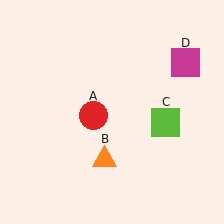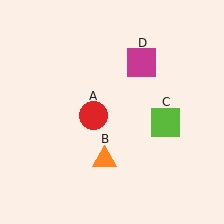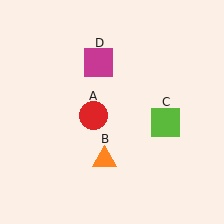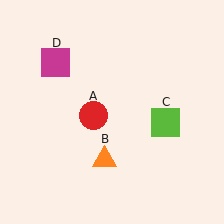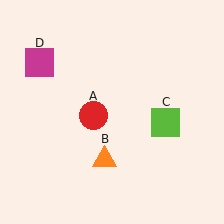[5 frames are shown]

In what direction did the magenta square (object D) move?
The magenta square (object D) moved left.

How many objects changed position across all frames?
1 object changed position: magenta square (object D).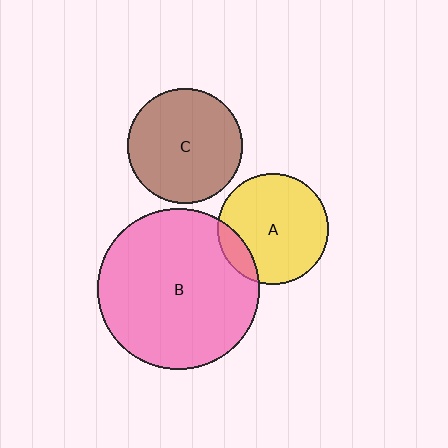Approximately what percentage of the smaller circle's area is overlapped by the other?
Approximately 15%.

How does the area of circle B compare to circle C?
Approximately 2.0 times.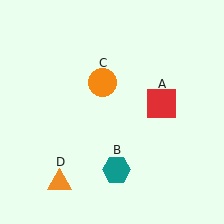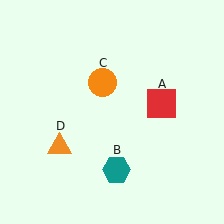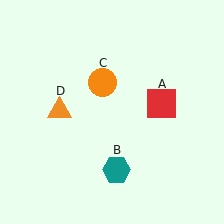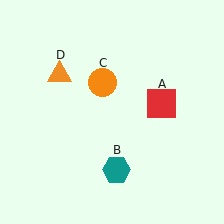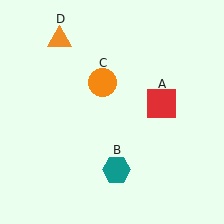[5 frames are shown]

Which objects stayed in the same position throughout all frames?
Red square (object A) and teal hexagon (object B) and orange circle (object C) remained stationary.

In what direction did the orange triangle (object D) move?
The orange triangle (object D) moved up.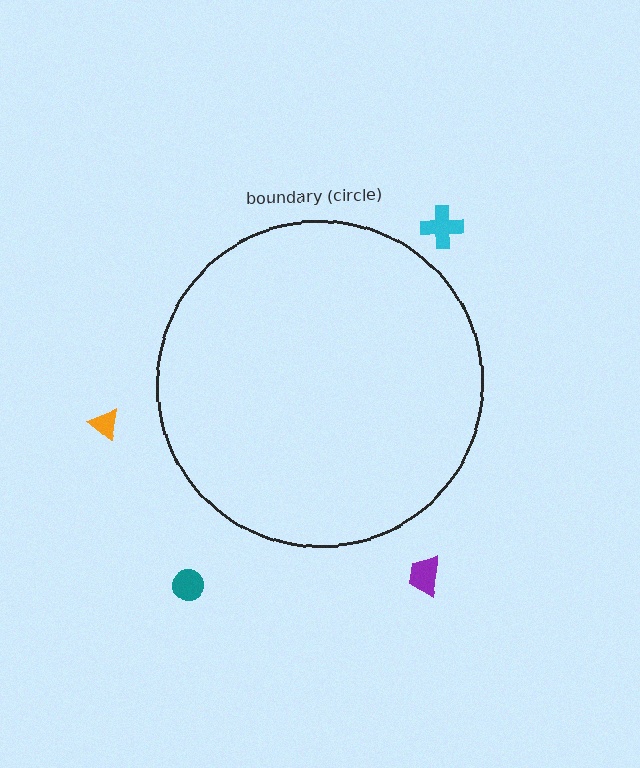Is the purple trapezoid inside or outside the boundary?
Outside.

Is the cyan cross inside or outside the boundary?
Outside.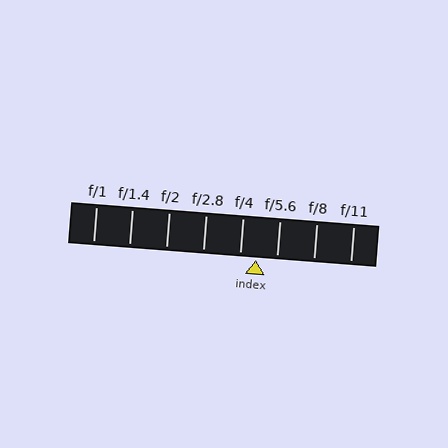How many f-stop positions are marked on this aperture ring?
There are 8 f-stop positions marked.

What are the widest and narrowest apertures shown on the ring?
The widest aperture shown is f/1 and the narrowest is f/11.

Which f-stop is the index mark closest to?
The index mark is closest to f/4.